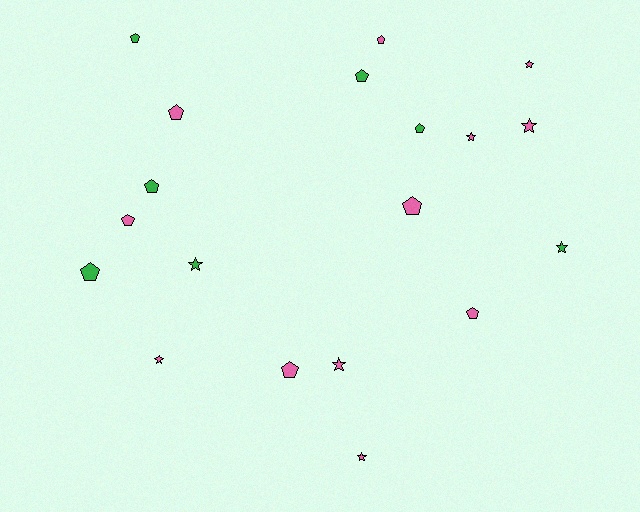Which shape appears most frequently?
Pentagon, with 11 objects.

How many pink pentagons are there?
There are 6 pink pentagons.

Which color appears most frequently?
Pink, with 12 objects.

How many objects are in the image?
There are 19 objects.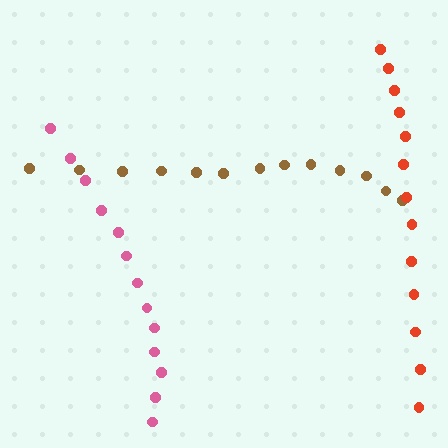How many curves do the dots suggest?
There are 3 distinct paths.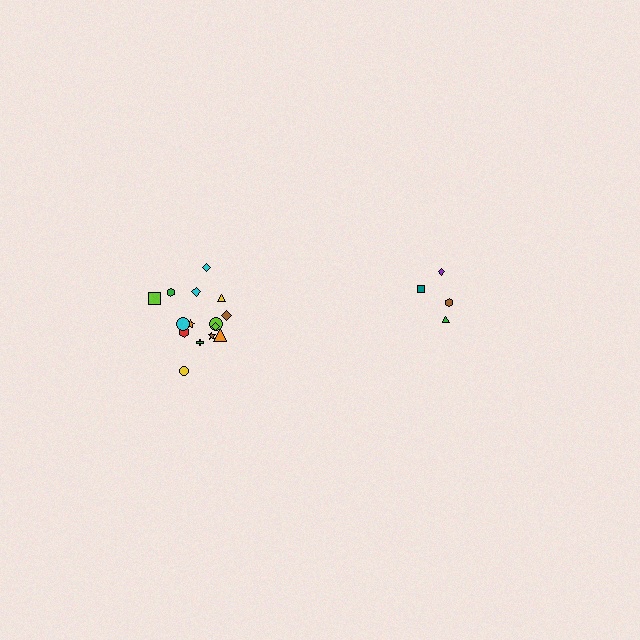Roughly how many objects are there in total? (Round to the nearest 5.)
Roughly 20 objects in total.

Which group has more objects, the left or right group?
The left group.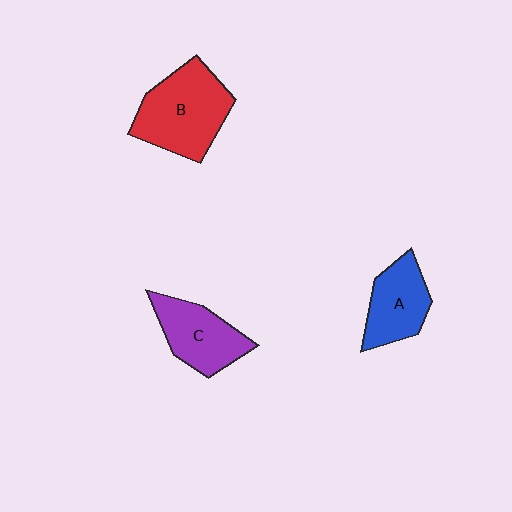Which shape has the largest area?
Shape B (red).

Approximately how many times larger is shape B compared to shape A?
Approximately 1.5 times.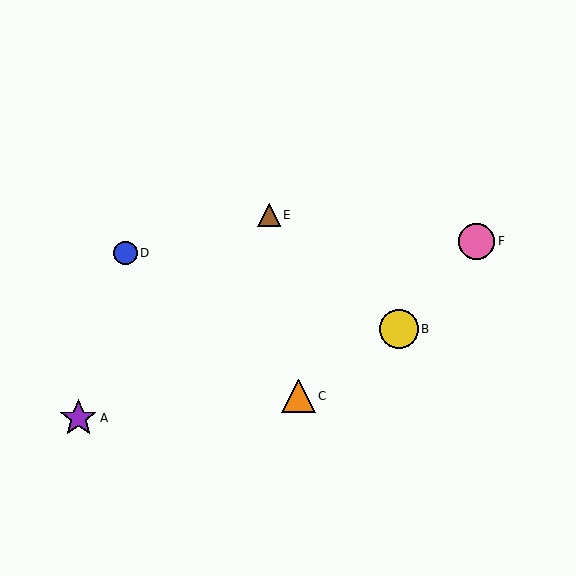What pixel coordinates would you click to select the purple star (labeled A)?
Click at (78, 418) to select the purple star A.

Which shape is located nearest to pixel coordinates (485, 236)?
The pink circle (labeled F) at (477, 241) is nearest to that location.